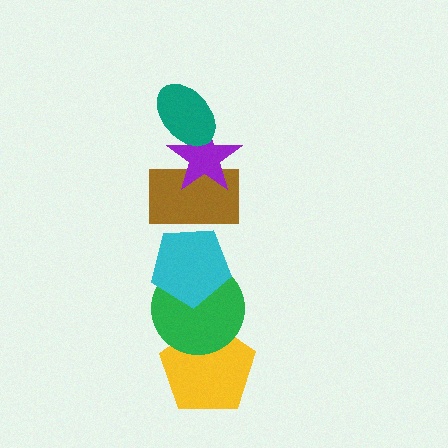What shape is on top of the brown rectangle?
The purple star is on top of the brown rectangle.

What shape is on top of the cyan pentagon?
The brown rectangle is on top of the cyan pentagon.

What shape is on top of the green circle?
The cyan pentagon is on top of the green circle.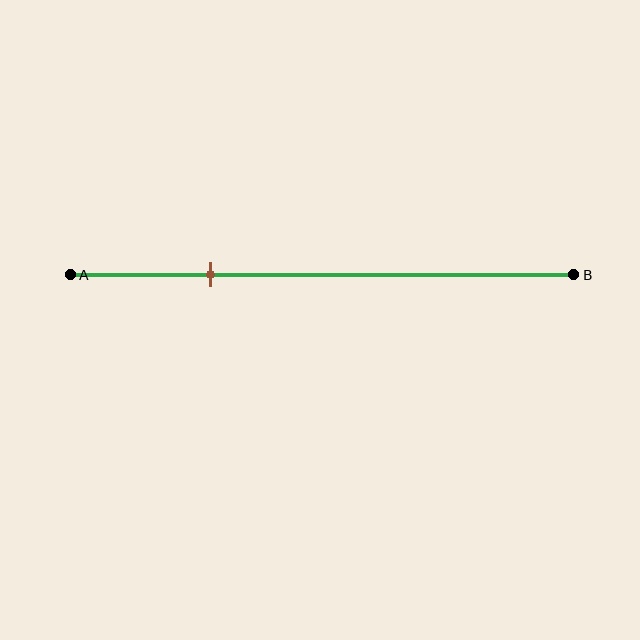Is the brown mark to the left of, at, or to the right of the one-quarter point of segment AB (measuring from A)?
The brown mark is approximately at the one-quarter point of segment AB.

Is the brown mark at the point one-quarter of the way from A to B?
Yes, the mark is approximately at the one-quarter point.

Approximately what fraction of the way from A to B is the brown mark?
The brown mark is approximately 30% of the way from A to B.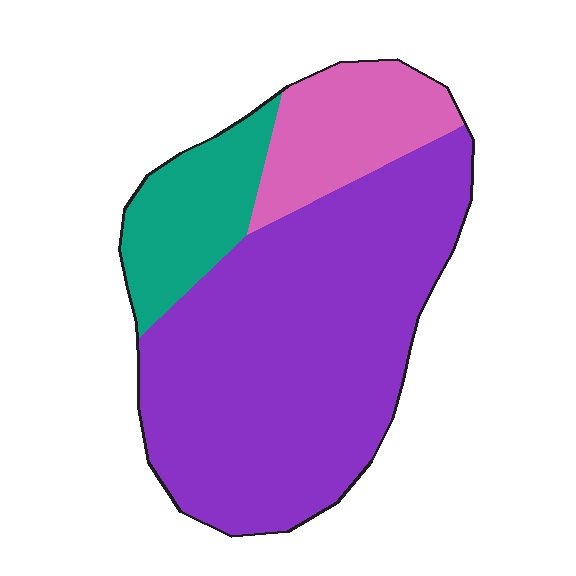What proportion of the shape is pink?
Pink covers around 15% of the shape.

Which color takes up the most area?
Purple, at roughly 65%.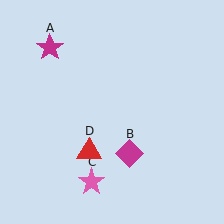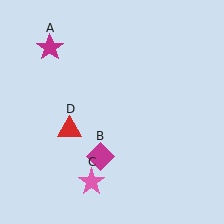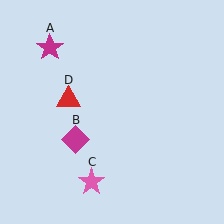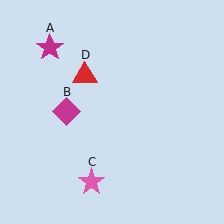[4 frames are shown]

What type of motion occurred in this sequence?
The magenta diamond (object B), red triangle (object D) rotated clockwise around the center of the scene.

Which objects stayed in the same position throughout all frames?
Magenta star (object A) and pink star (object C) remained stationary.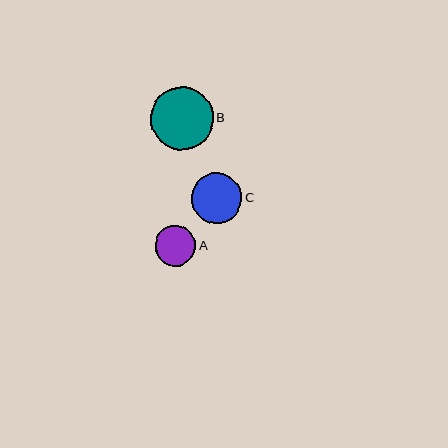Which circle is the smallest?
Circle A is the smallest with a size of approximately 41 pixels.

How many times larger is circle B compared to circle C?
Circle B is approximately 1.2 times the size of circle C.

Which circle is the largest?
Circle B is the largest with a size of approximately 63 pixels.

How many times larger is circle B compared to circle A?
Circle B is approximately 1.5 times the size of circle A.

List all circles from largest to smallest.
From largest to smallest: B, C, A.